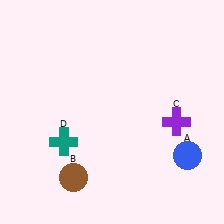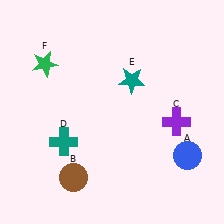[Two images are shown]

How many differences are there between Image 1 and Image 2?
There are 2 differences between the two images.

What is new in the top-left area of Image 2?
A green star (F) was added in the top-left area of Image 2.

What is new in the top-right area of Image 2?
A teal star (E) was added in the top-right area of Image 2.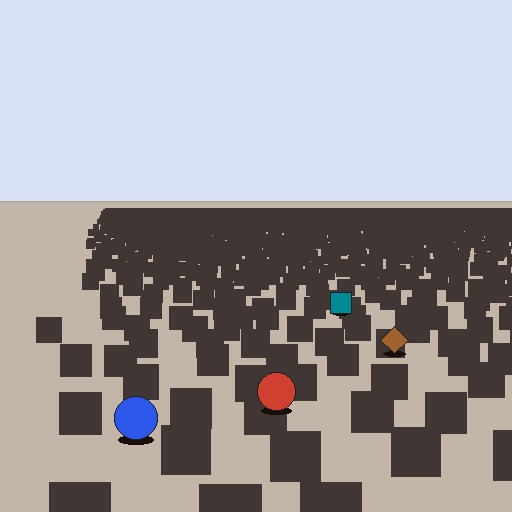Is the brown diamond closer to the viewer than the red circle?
No. The red circle is closer — you can tell from the texture gradient: the ground texture is coarser near it.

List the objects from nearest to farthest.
From nearest to farthest: the blue circle, the red circle, the brown diamond, the teal square.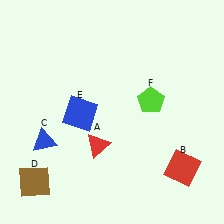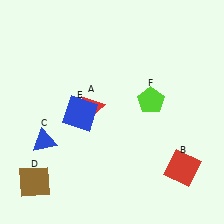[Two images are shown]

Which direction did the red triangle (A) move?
The red triangle (A) moved up.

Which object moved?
The red triangle (A) moved up.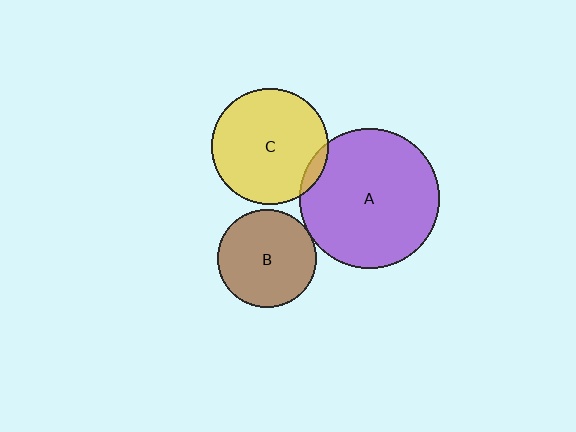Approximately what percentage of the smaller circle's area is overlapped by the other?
Approximately 5%.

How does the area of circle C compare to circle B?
Approximately 1.4 times.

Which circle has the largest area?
Circle A (purple).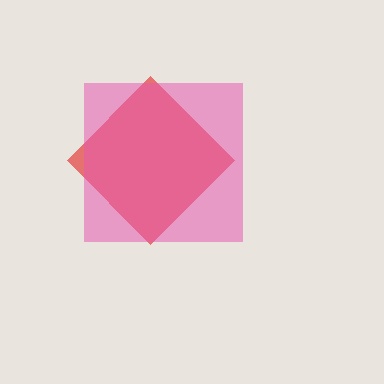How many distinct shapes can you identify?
There are 2 distinct shapes: a red diamond, a pink square.